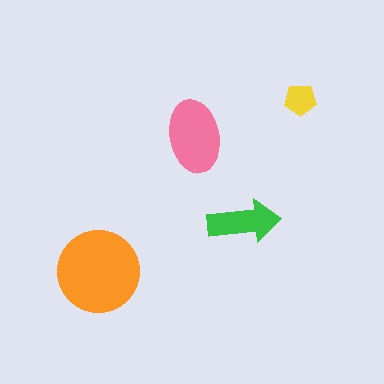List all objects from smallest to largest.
The yellow pentagon, the green arrow, the pink ellipse, the orange circle.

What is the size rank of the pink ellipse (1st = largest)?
2nd.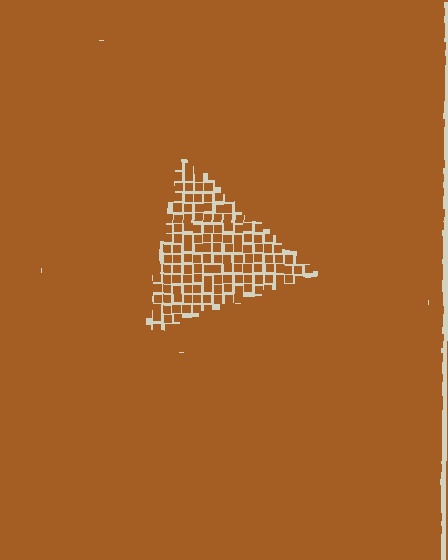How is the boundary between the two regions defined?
The boundary is defined by a change in element density (approximately 2.2x ratio). All elements are the same color, size, and shape.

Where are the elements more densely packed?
The elements are more densely packed outside the triangle boundary.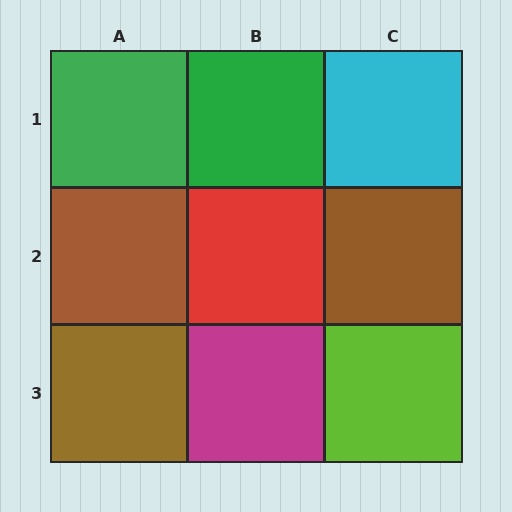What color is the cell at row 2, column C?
Brown.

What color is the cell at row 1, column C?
Cyan.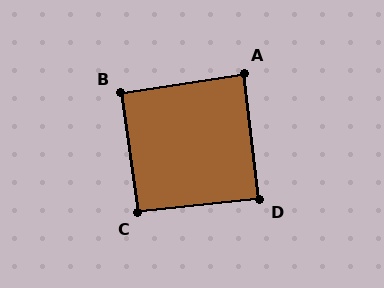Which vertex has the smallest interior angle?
A, at approximately 88 degrees.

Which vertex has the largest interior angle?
C, at approximately 92 degrees.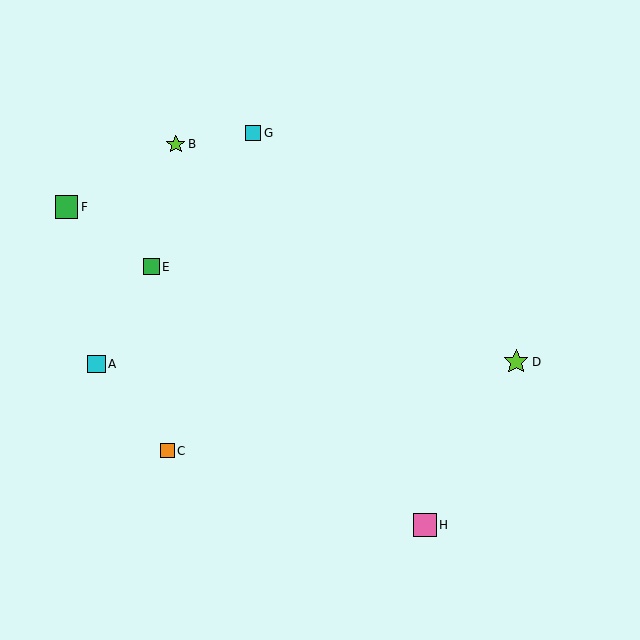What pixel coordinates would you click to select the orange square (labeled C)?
Click at (167, 451) to select the orange square C.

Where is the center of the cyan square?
The center of the cyan square is at (96, 364).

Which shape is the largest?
The lime star (labeled D) is the largest.